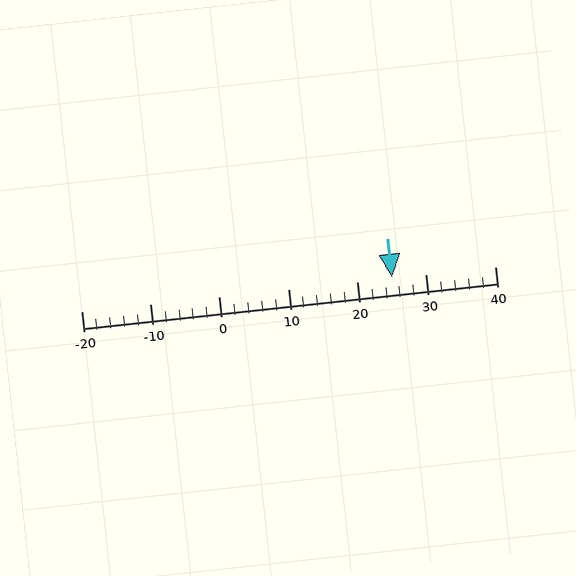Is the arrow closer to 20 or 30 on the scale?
The arrow is closer to 30.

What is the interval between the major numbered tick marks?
The major tick marks are spaced 10 units apart.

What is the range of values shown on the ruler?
The ruler shows values from -20 to 40.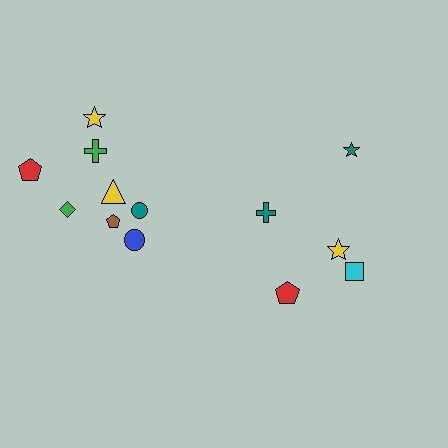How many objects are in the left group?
There are 8 objects.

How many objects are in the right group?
There are 5 objects.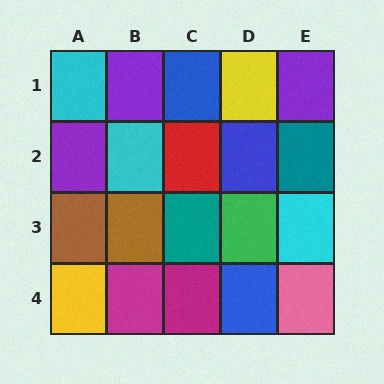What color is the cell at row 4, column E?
Pink.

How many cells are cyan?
3 cells are cyan.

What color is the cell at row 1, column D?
Yellow.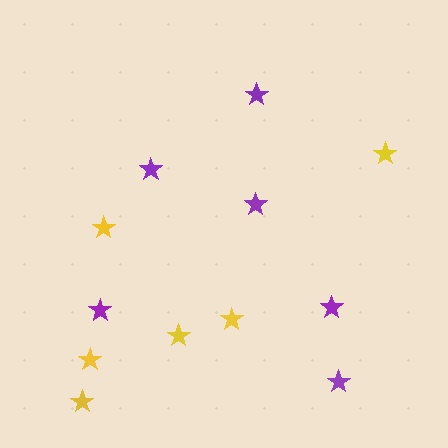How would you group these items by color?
There are 2 groups: one group of yellow stars (6) and one group of purple stars (6).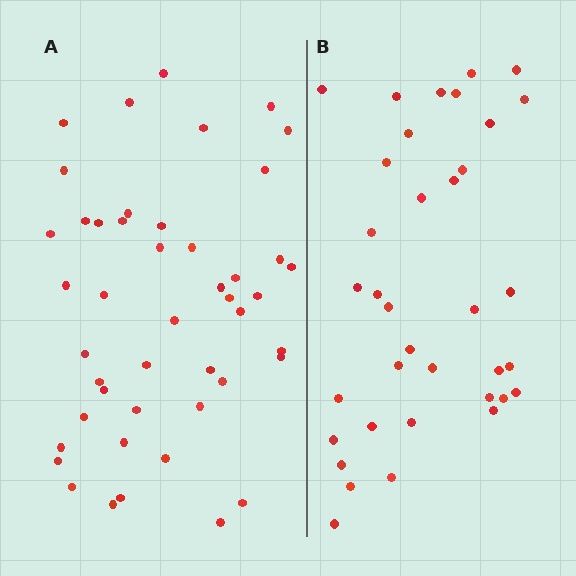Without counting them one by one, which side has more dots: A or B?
Region A (the left region) has more dots.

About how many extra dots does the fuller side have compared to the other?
Region A has roughly 10 or so more dots than region B.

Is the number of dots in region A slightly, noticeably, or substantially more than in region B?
Region A has noticeably more, but not dramatically so. The ratio is roughly 1.3 to 1.